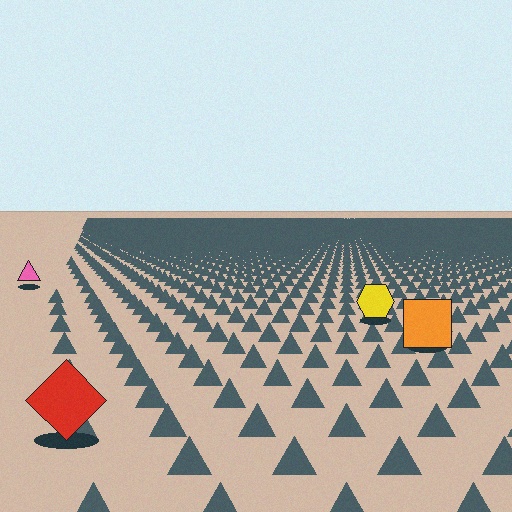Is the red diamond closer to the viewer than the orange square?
Yes. The red diamond is closer — you can tell from the texture gradient: the ground texture is coarser near it.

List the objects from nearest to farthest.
From nearest to farthest: the red diamond, the orange square, the yellow hexagon, the pink triangle.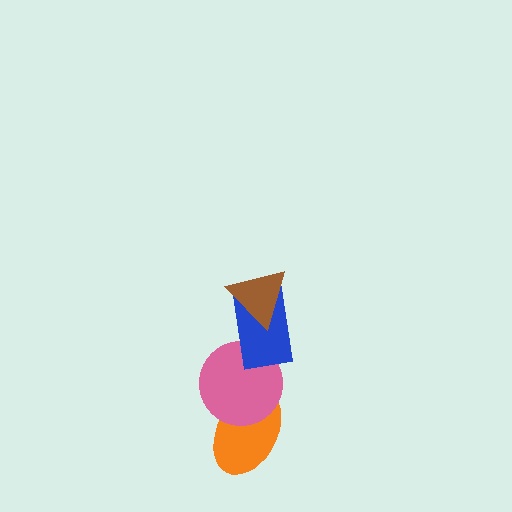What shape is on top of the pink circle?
The blue rectangle is on top of the pink circle.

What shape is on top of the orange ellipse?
The pink circle is on top of the orange ellipse.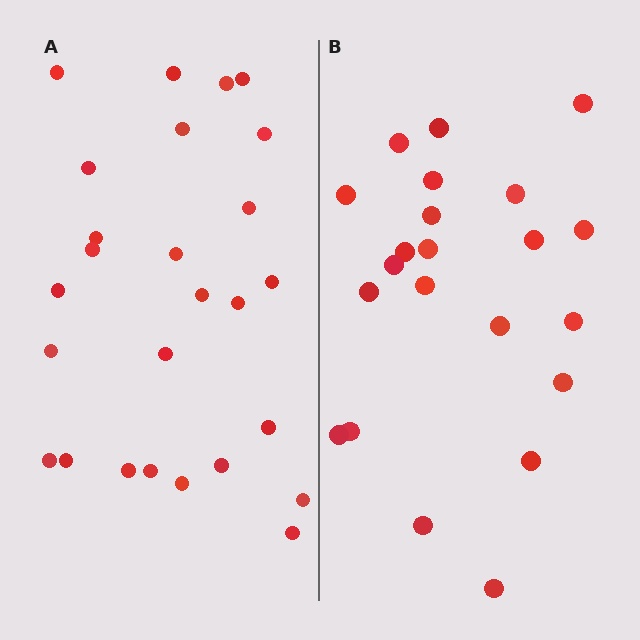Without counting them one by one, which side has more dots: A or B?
Region A (the left region) has more dots.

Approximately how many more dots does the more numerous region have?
Region A has about 4 more dots than region B.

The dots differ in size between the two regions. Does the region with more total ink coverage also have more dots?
No. Region B has more total ink coverage because its dots are larger, but region A actually contains more individual dots. Total area can be misleading — the number of items is what matters here.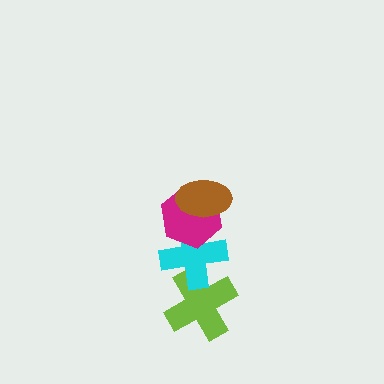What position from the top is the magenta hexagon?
The magenta hexagon is 2nd from the top.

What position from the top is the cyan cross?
The cyan cross is 3rd from the top.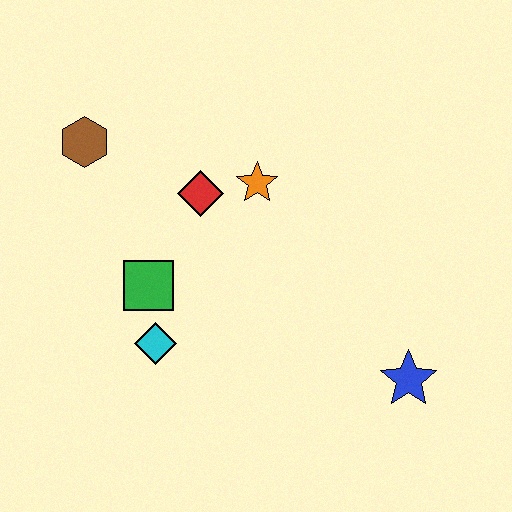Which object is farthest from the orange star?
The blue star is farthest from the orange star.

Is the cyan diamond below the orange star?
Yes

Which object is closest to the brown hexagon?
The red diamond is closest to the brown hexagon.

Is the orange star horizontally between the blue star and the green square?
Yes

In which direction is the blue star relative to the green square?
The blue star is to the right of the green square.